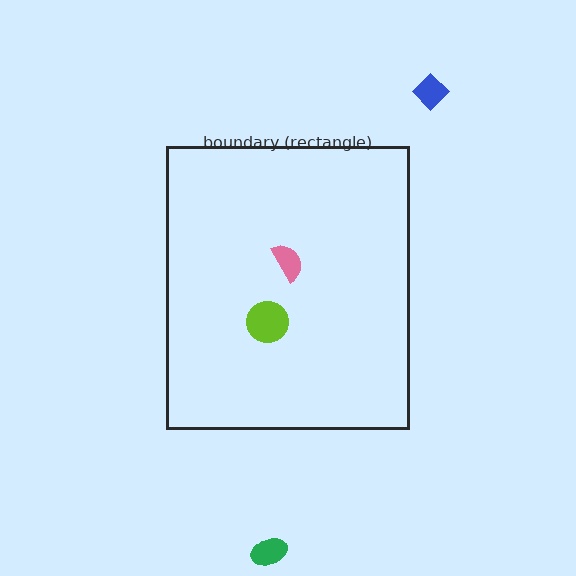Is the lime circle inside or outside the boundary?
Inside.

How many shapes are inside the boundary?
2 inside, 2 outside.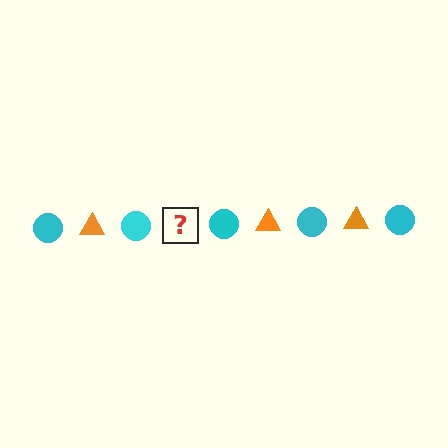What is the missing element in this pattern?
The missing element is an orange triangle.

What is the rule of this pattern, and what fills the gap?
The rule is that the pattern alternates between cyan circle and orange triangle. The gap should be filled with an orange triangle.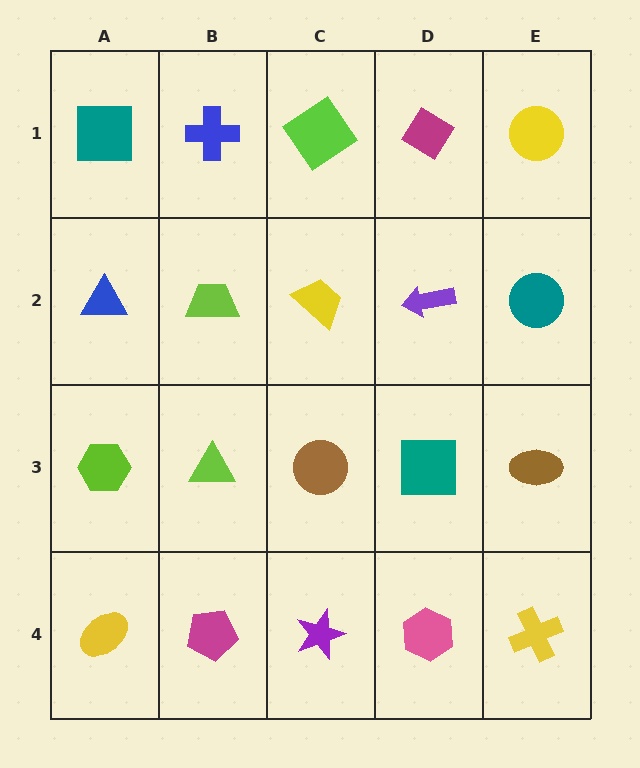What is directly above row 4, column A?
A lime hexagon.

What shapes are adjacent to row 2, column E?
A yellow circle (row 1, column E), a brown ellipse (row 3, column E), a purple arrow (row 2, column D).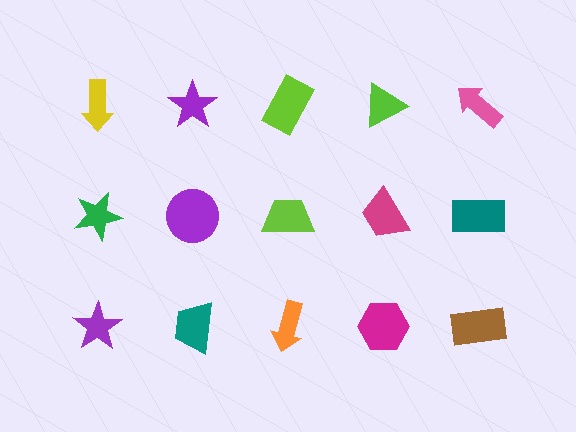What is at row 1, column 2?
A purple star.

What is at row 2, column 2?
A purple circle.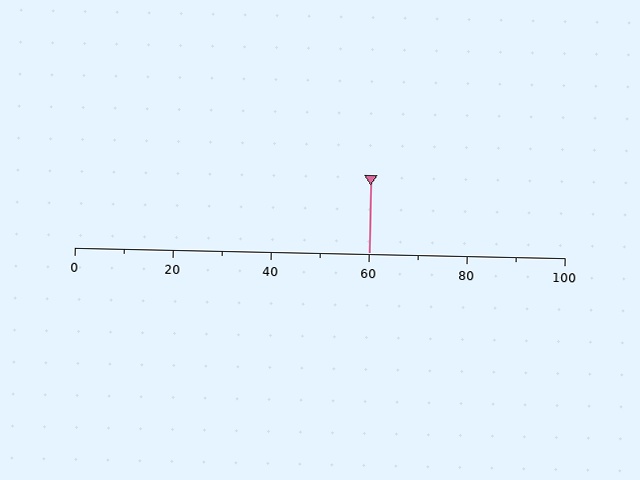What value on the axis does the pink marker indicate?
The marker indicates approximately 60.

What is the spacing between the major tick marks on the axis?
The major ticks are spaced 20 apart.